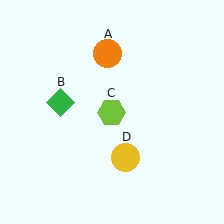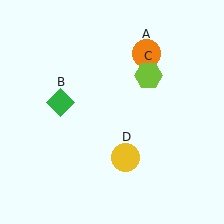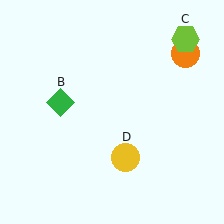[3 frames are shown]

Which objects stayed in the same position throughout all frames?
Green diamond (object B) and yellow circle (object D) remained stationary.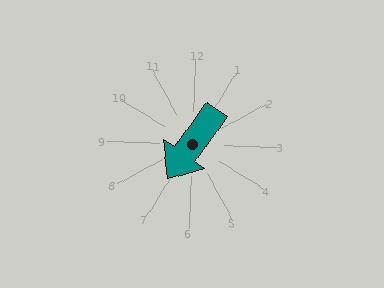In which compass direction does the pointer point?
Southwest.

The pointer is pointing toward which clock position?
Roughly 7 o'clock.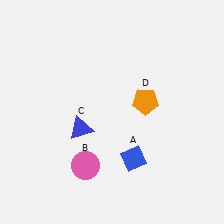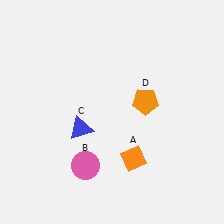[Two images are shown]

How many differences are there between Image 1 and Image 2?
There is 1 difference between the two images.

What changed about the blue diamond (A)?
In Image 1, A is blue. In Image 2, it changed to orange.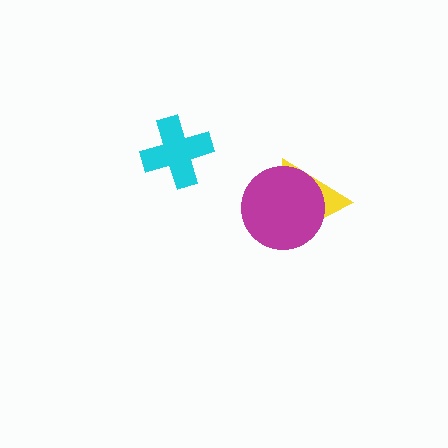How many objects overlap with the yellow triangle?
1 object overlaps with the yellow triangle.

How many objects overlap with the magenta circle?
1 object overlaps with the magenta circle.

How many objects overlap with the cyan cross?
0 objects overlap with the cyan cross.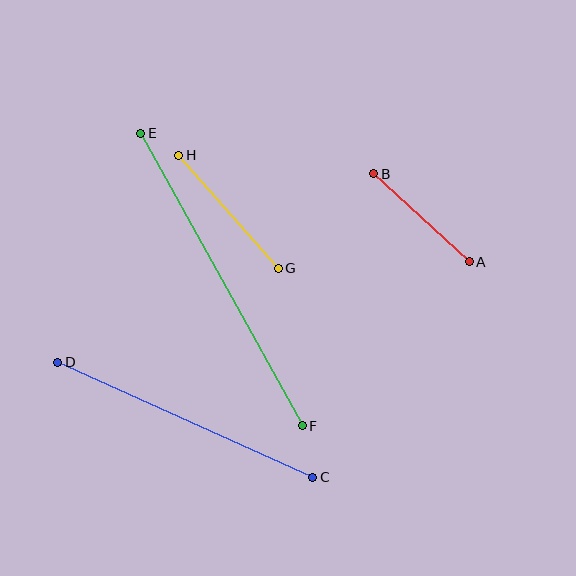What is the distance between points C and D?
The distance is approximately 280 pixels.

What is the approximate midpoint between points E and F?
The midpoint is at approximately (221, 280) pixels.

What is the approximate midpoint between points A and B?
The midpoint is at approximately (421, 218) pixels.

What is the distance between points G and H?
The distance is approximately 151 pixels.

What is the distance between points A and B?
The distance is approximately 130 pixels.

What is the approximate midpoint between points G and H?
The midpoint is at approximately (229, 212) pixels.